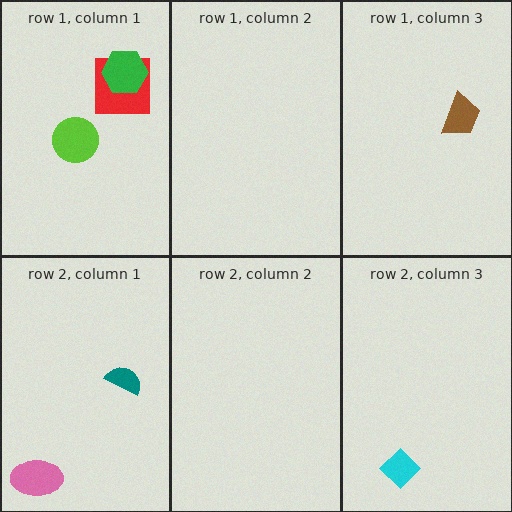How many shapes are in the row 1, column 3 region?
1.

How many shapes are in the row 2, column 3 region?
1.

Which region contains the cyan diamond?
The row 2, column 3 region.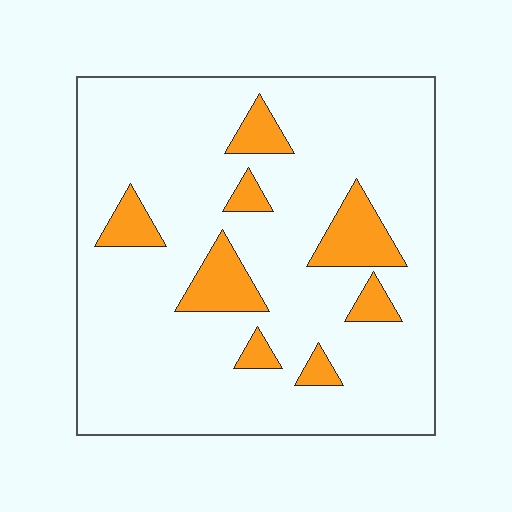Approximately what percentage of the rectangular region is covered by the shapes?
Approximately 15%.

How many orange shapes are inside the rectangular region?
8.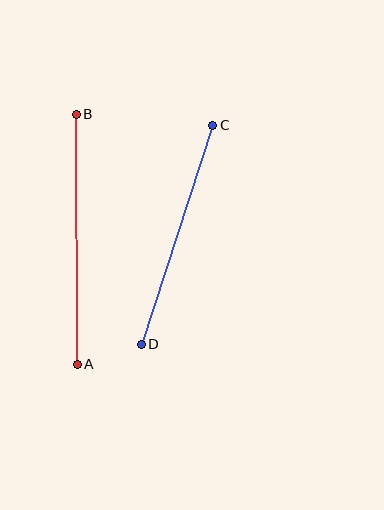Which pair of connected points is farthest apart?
Points A and B are farthest apart.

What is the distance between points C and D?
The distance is approximately 231 pixels.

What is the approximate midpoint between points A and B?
The midpoint is at approximately (77, 239) pixels.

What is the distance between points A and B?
The distance is approximately 250 pixels.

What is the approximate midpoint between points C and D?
The midpoint is at approximately (177, 235) pixels.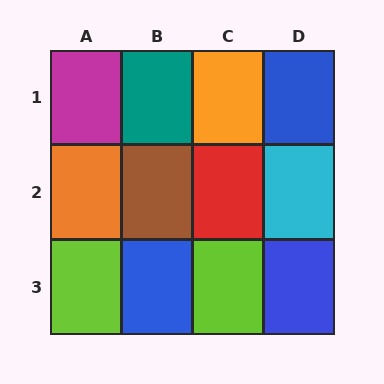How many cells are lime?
2 cells are lime.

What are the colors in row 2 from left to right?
Orange, brown, red, cyan.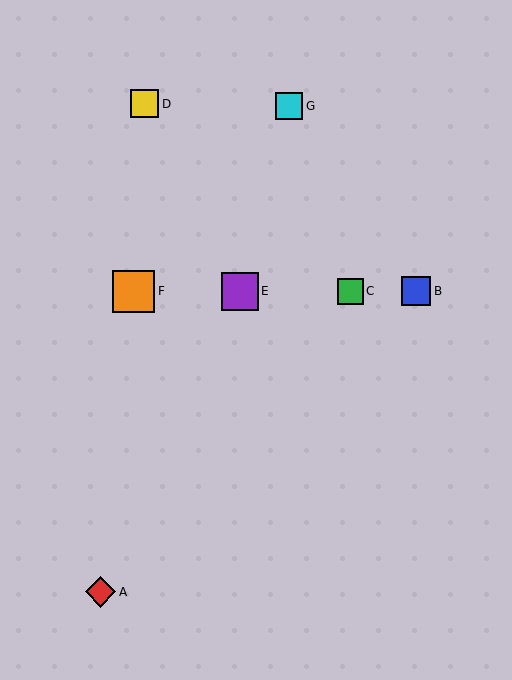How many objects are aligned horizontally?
4 objects (B, C, E, F) are aligned horizontally.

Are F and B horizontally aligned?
Yes, both are at y≈291.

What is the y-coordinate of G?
Object G is at y≈106.